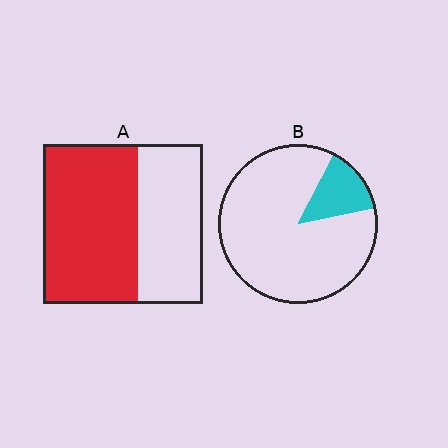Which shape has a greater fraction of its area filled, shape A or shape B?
Shape A.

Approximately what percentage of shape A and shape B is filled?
A is approximately 60% and B is approximately 15%.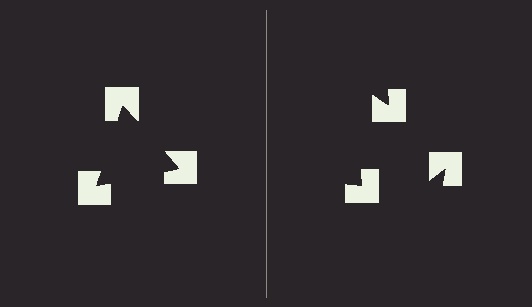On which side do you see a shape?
An illusory triangle appears on the left side. On the right side the wedge cuts are rotated, so no coherent shape forms.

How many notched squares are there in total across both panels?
6 — 3 on each side.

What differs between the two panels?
The notched squares are positioned identically on both sides; only the wedge orientations differ. On the left they align to a triangle; on the right they are misaligned.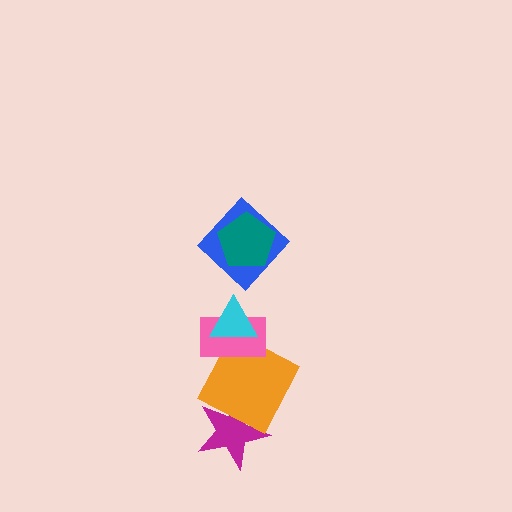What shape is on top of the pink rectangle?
The cyan triangle is on top of the pink rectangle.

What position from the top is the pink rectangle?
The pink rectangle is 4th from the top.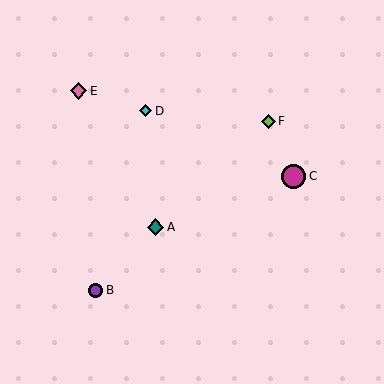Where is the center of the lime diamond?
The center of the lime diamond is at (269, 121).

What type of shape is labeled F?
Shape F is a lime diamond.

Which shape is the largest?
The magenta circle (labeled C) is the largest.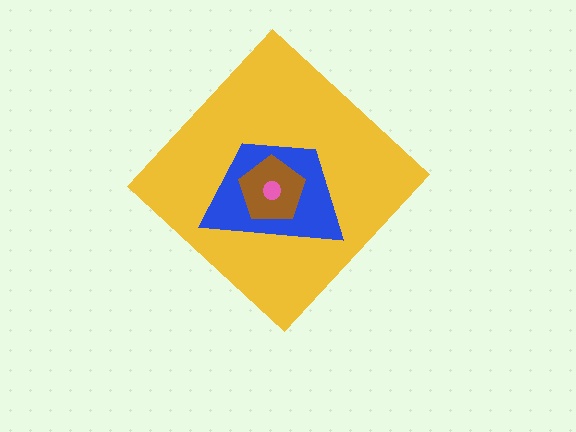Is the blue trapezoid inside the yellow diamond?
Yes.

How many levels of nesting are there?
4.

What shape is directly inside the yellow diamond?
The blue trapezoid.